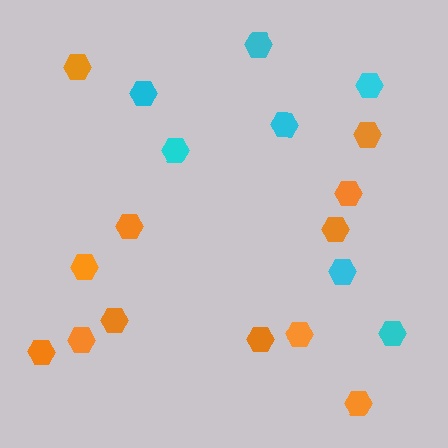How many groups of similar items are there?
There are 2 groups: one group of cyan hexagons (7) and one group of orange hexagons (12).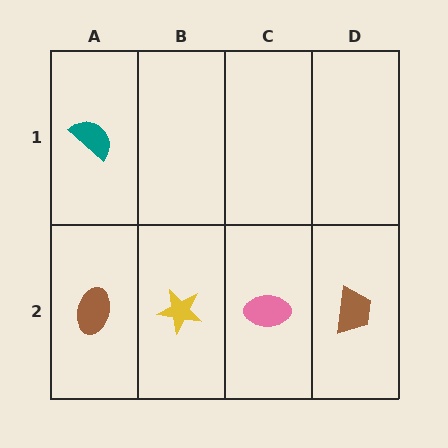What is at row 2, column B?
A yellow star.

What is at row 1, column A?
A teal semicircle.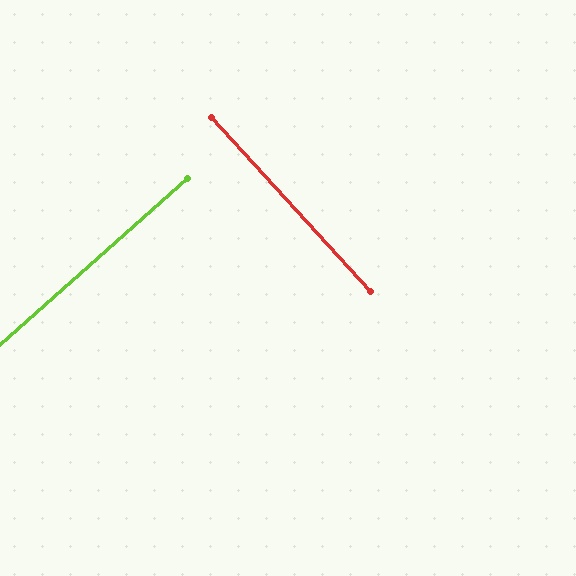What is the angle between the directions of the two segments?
Approximately 89 degrees.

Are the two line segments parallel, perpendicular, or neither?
Perpendicular — they meet at approximately 89°.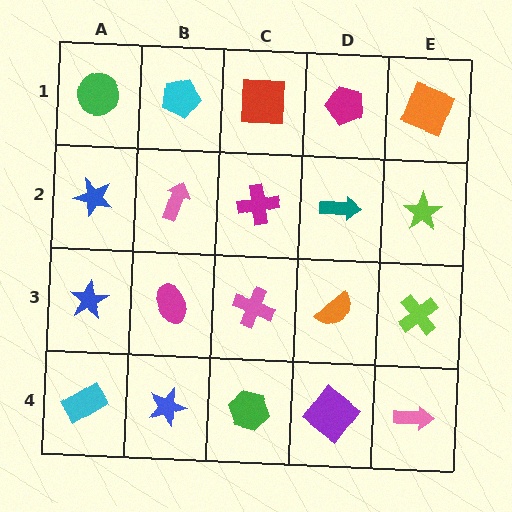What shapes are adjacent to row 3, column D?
A teal arrow (row 2, column D), a purple diamond (row 4, column D), a pink cross (row 3, column C), a lime cross (row 3, column E).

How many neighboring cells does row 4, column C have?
3.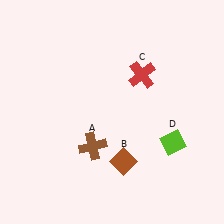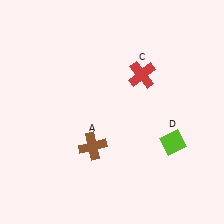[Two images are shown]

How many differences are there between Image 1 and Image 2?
There is 1 difference between the two images.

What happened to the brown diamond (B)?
The brown diamond (B) was removed in Image 2. It was in the bottom-right area of Image 1.